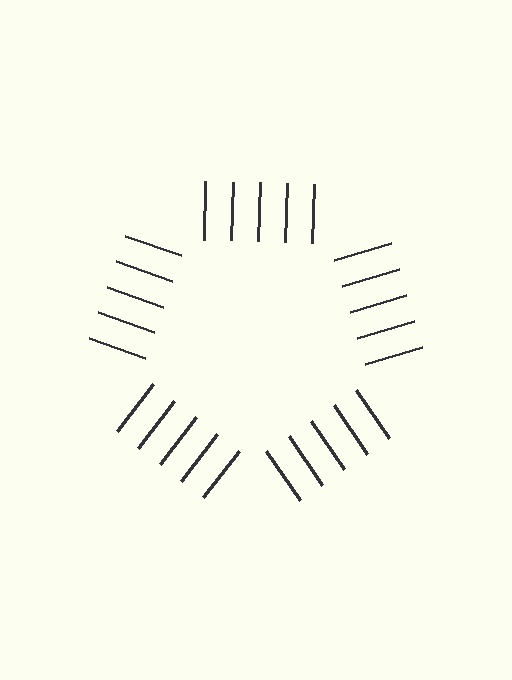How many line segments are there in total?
25 — 5 along each of the 5 edges.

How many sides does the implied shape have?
5 sides — the line-ends trace a pentagon.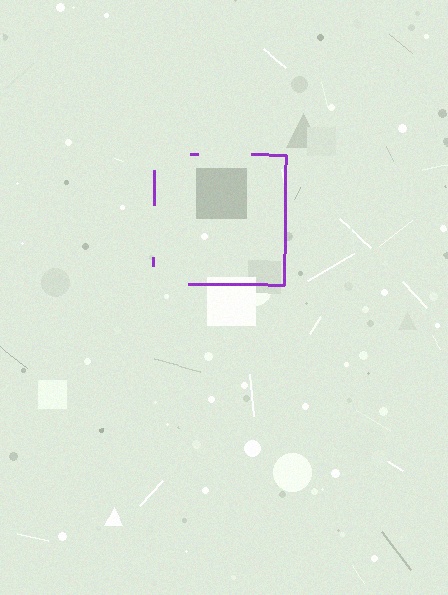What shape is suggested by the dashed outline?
The dashed outline suggests a square.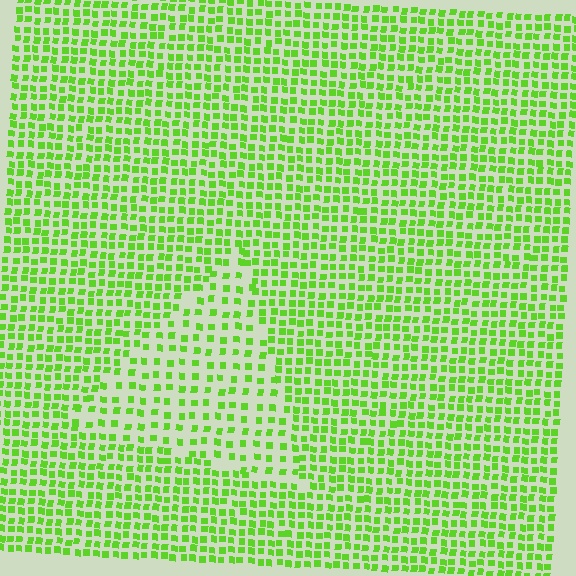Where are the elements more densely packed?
The elements are more densely packed outside the triangle boundary.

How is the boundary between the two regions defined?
The boundary is defined by a change in element density (approximately 1.8x ratio). All elements are the same color, size, and shape.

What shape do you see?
I see a triangle.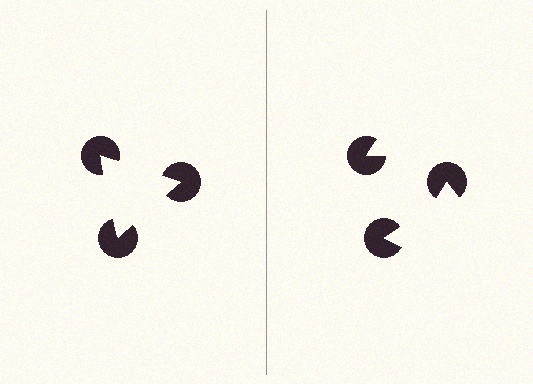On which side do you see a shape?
An illusory triangle appears on the left side. On the right side the wedge cuts are rotated, so no coherent shape forms.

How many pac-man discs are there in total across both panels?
6 — 3 on each side.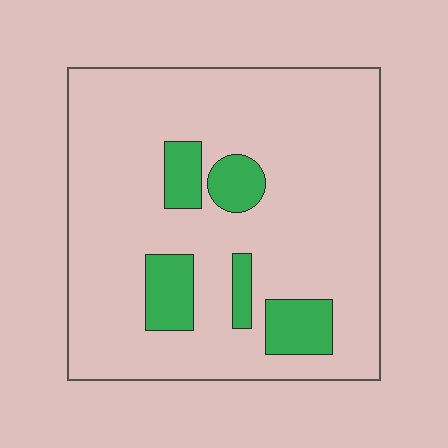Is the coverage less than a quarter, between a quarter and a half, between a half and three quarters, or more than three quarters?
Less than a quarter.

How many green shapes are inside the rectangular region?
5.